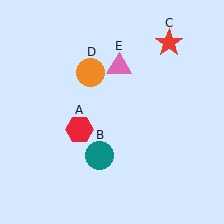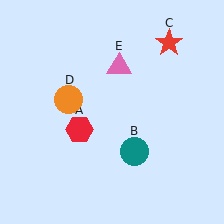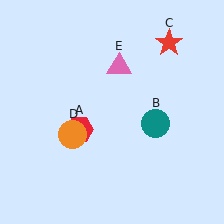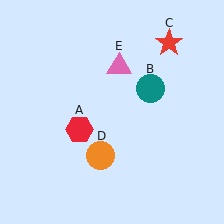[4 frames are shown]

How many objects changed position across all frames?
2 objects changed position: teal circle (object B), orange circle (object D).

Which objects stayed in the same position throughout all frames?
Red hexagon (object A) and red star (object C) and pink triangle (object E) remained stationary.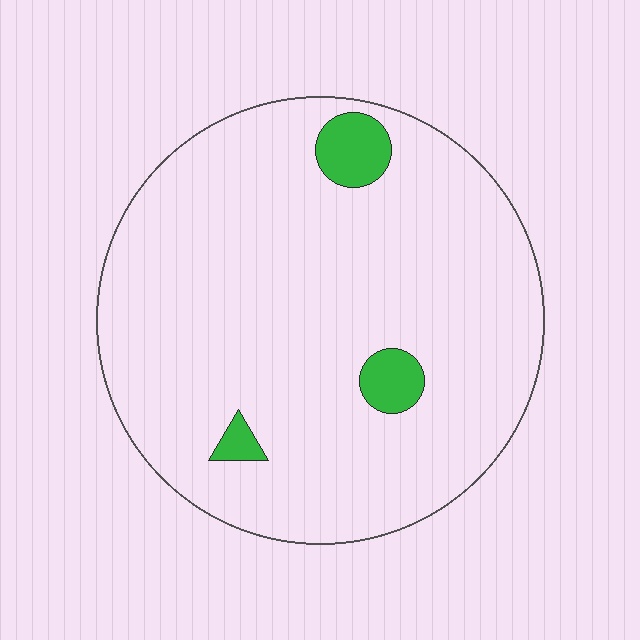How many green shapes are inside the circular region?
3.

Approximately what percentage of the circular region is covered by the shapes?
Approximately 5%.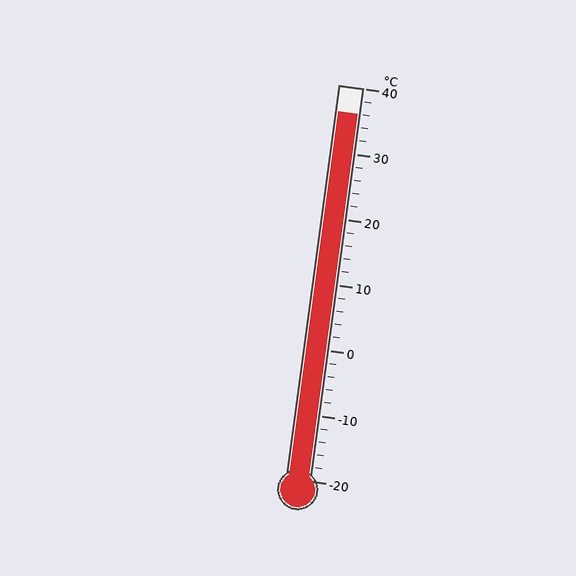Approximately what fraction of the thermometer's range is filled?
The thermometer is filled to approximately 95% of its range.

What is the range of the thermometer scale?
The thermometer scale ranges from -20°C to 40°C.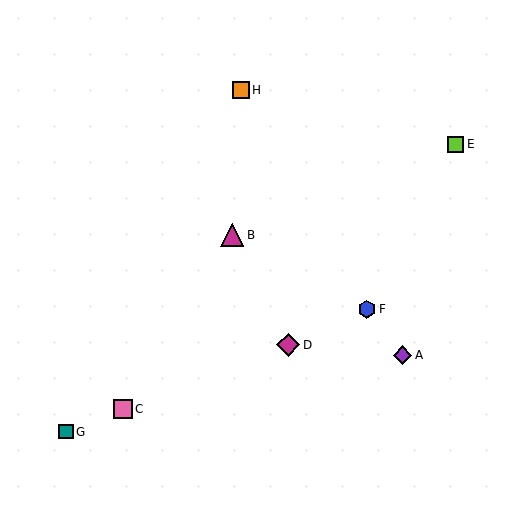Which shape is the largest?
The magenta triangle (labeled B) is the largest.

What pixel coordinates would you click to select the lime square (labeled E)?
Click at (456, 144) to select the lime square E.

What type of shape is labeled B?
Shape B is a magenta triangle.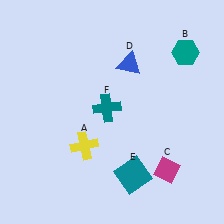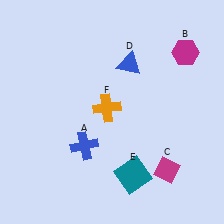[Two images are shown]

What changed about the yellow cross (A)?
In Image 1, A is yellow. In Image 2, it changed to blue.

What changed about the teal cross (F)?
In Image 1, F is teal. In Image 2, it changed to orange.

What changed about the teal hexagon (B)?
In Image 1, B is teal. In Image 2, it changed to magenta.